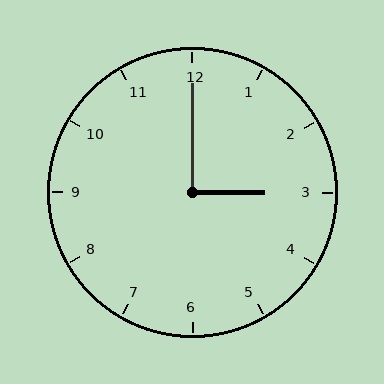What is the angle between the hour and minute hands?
Approximately 90 degrees.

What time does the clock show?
3:00.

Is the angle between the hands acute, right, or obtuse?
It is right.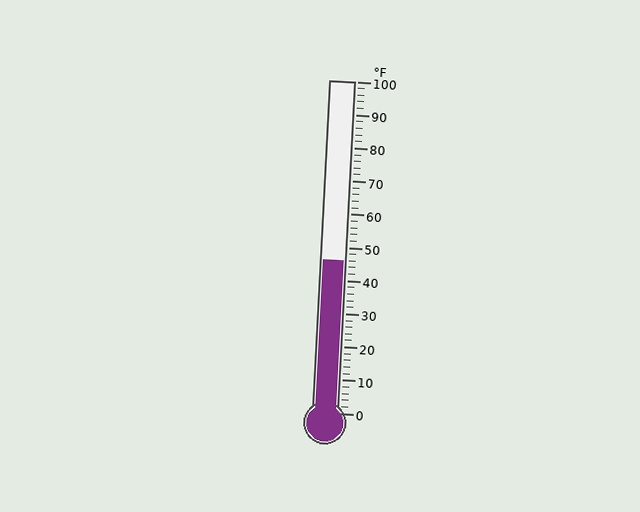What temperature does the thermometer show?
The thermometer shows approximately 46°F.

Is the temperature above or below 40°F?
The temperature is above 40°F.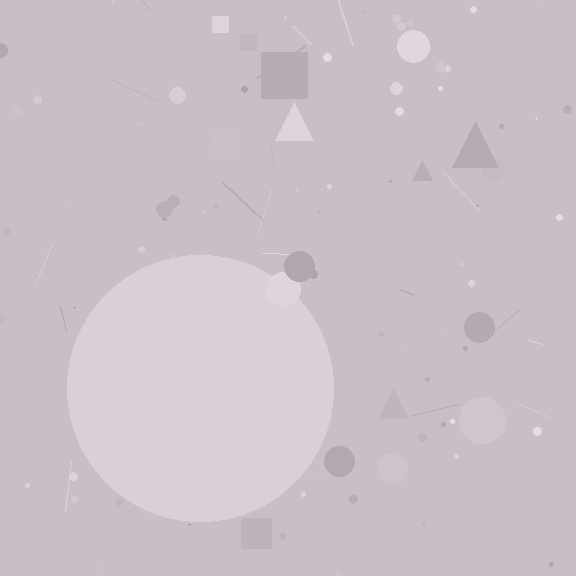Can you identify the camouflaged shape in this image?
The camouflaged shape is a circle.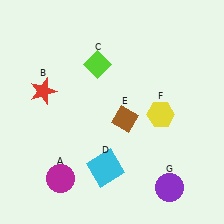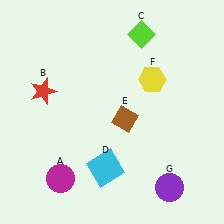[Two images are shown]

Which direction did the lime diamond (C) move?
The lime diamond (C) moved right.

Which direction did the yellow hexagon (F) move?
The yellow hexagon (F) moved up.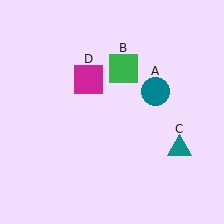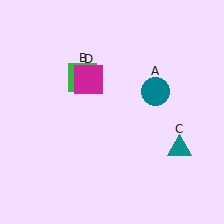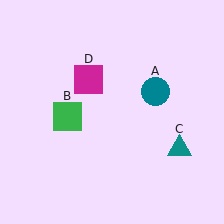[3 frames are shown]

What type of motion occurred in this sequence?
The green square (object B) rotated counterclockwise around the center of the scene.